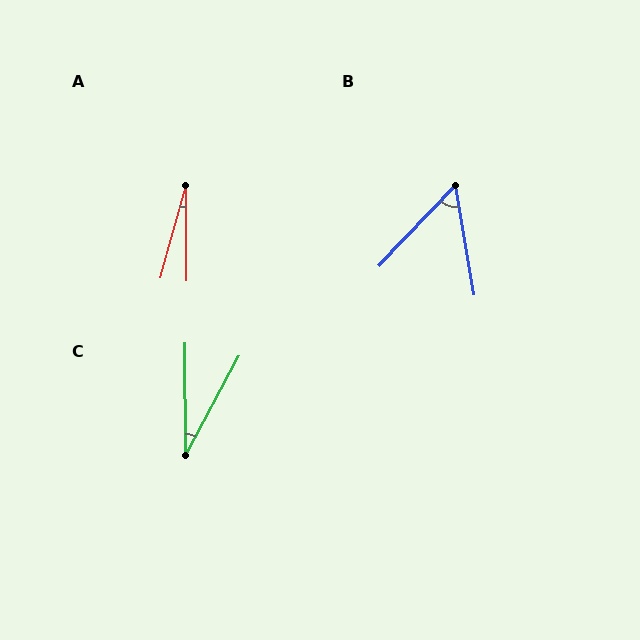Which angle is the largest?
B, at approximately 53 degrees.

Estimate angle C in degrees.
Approximately 29 degrees.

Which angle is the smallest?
A, at approximately 16 degrees.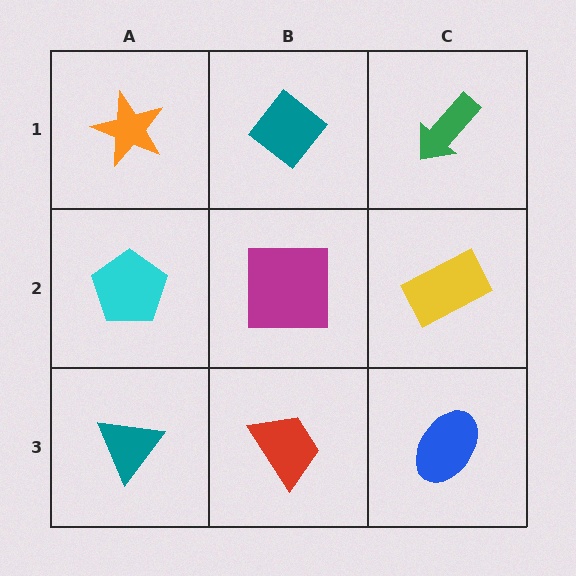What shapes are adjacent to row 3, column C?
A yellow rectangle (row 2, column C), a red trapezoid (row 3, column B).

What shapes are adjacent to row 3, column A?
A cyan pentagon (row 2, column A), a red trapezoid (row 3, column B).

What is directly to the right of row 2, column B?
A yellow rectangle.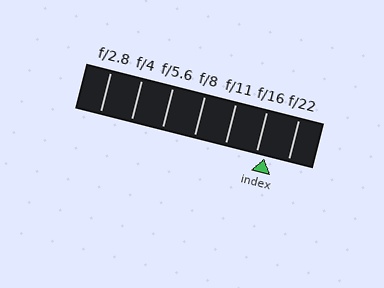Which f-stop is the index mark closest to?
The index mark is closest to f/16.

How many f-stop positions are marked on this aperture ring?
There are 7 f-stop positions marked.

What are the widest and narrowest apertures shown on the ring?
The widest aperture shown is f/2.8 and the narrowest is f/22.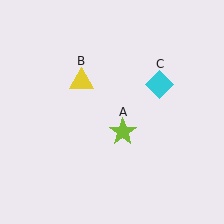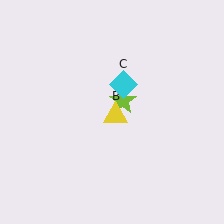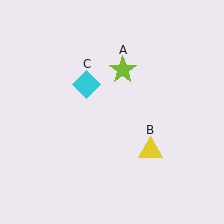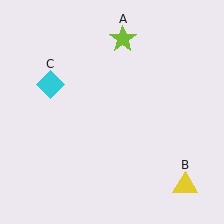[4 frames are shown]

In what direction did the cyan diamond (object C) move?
The cyan diamond (object C) moved left.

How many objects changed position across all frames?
3 objects changed position: lime star (object A), yellow triangle (object B), cyan diamond (object C).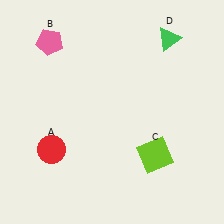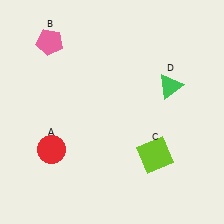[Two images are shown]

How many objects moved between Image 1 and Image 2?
1 object moved between the two images.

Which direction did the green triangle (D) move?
The green triangle (D) moved down.